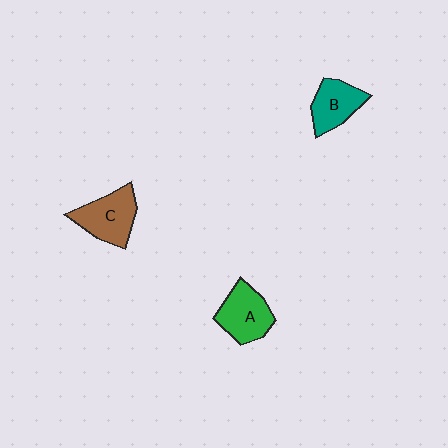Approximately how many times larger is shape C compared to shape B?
Approximately 1.2 times.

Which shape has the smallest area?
Shape B (teal).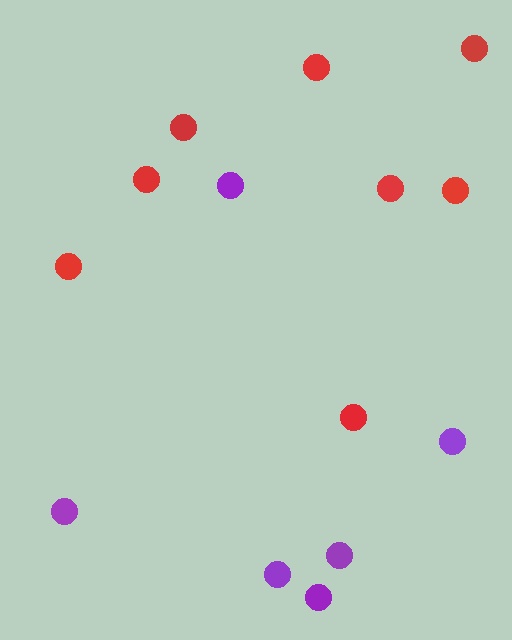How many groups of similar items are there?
There are 2 groups: one group of red circles (8) and one group of purple circles (6).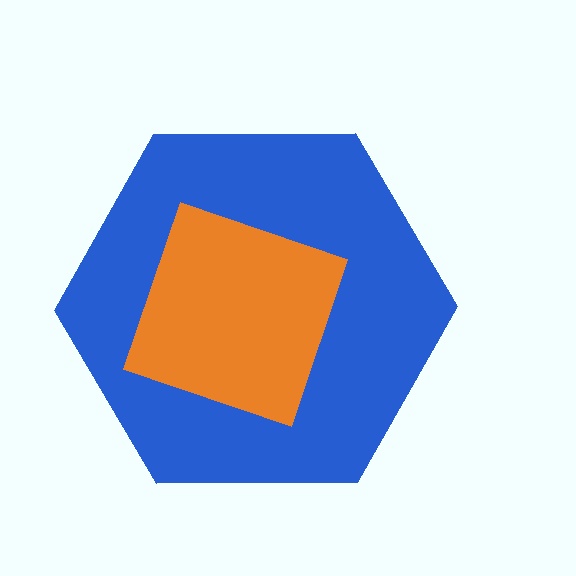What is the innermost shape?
The orange square.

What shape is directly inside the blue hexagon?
The orange square.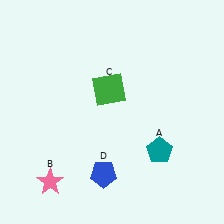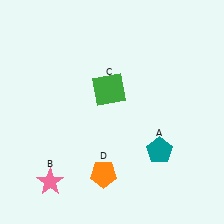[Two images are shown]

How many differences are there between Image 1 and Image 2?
There is 1 difference between the two images.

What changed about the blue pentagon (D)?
In Image 1, D is blue. In Image 2, it changed to orange.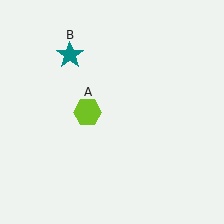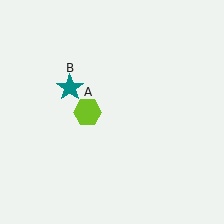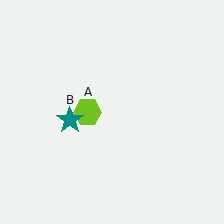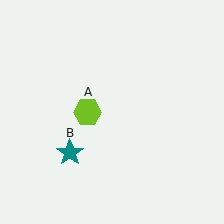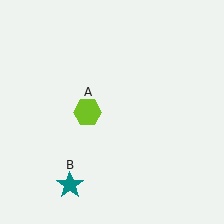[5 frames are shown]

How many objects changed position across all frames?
1 object changed position: teal star (object B).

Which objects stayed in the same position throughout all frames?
Lime hexagon (object A) remained stationary.